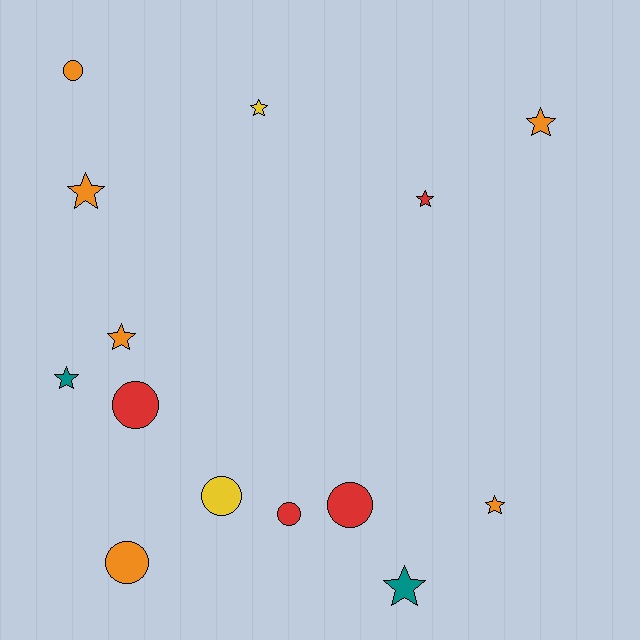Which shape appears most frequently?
Star, with 8 objects.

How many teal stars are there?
There are 2 teal stars.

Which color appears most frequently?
Orange, with 6 objects.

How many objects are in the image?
There are 14 objects.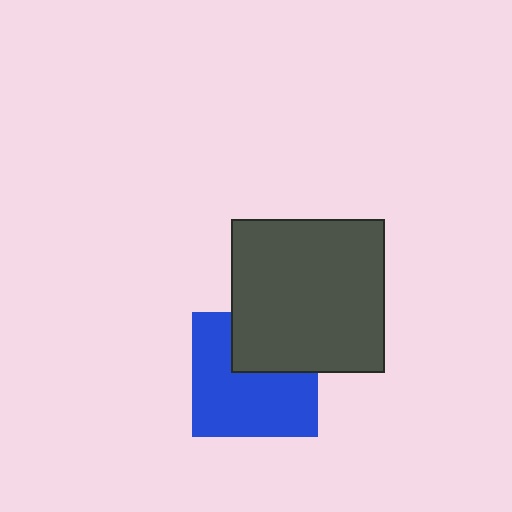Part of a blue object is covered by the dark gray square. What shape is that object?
It is a square.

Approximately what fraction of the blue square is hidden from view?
Roughly 34% of the blue square is hidden behind the dark gray square.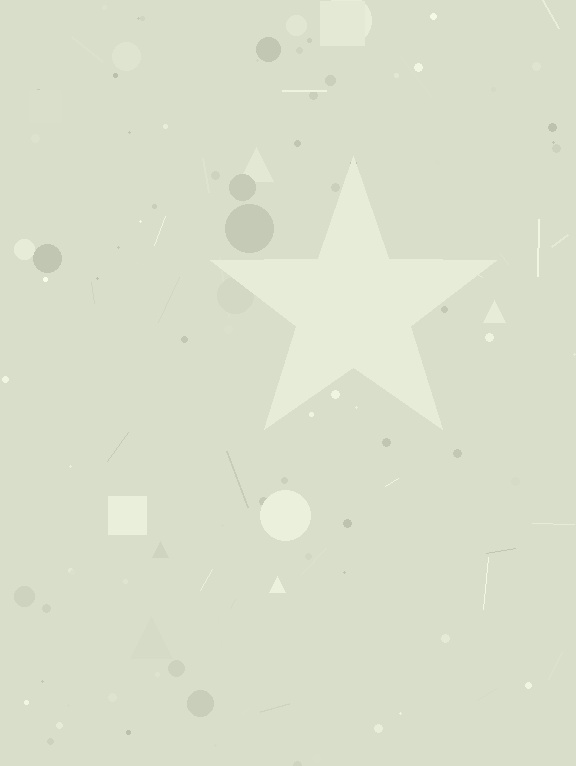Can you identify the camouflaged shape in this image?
The camouflaged shape is a star.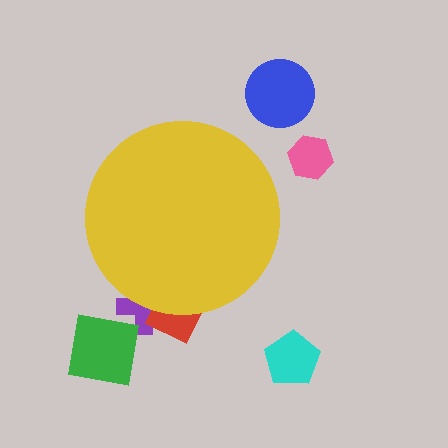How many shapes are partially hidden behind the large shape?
2 shapes are partially hidden.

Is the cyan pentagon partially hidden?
No, the cyan pentagon is fully visible.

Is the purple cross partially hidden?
Yes, the purple cross is partially hidden behind the yellow circle.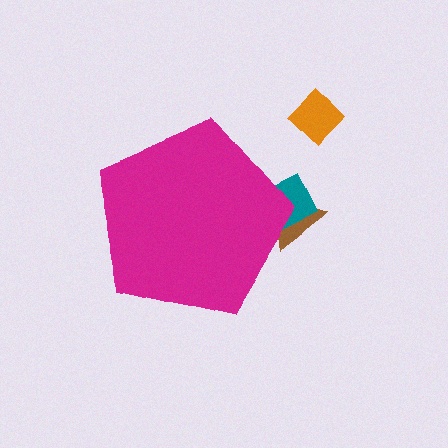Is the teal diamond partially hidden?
Yes, the teal diamond is partially hidden behind the magenta pentagon.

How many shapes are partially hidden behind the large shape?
2 shapes are partially hidden.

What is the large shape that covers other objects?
A magenta pentagon.